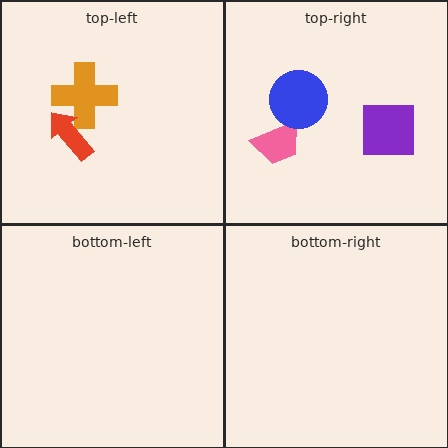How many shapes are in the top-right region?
3.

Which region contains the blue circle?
The top-right region.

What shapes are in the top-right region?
The pink trapezoid, the purple square, the blue circle.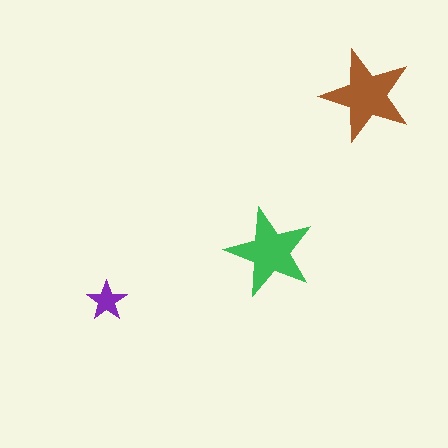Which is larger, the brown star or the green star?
The brown one.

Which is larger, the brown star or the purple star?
The brown one.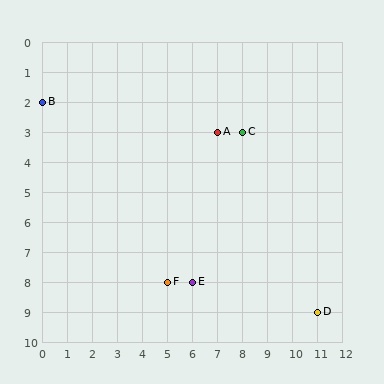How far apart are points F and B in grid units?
Points F and B are 5 columns and 6 rows apart (about 7.8 grid units diagonally).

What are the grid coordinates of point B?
Point B is at grid coordinates (0, 2).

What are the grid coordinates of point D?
Point D is at grid coordinates (11, 9).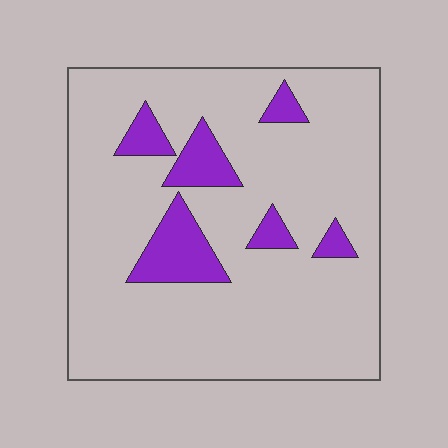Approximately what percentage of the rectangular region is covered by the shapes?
Approximately 15%.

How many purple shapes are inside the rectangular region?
6.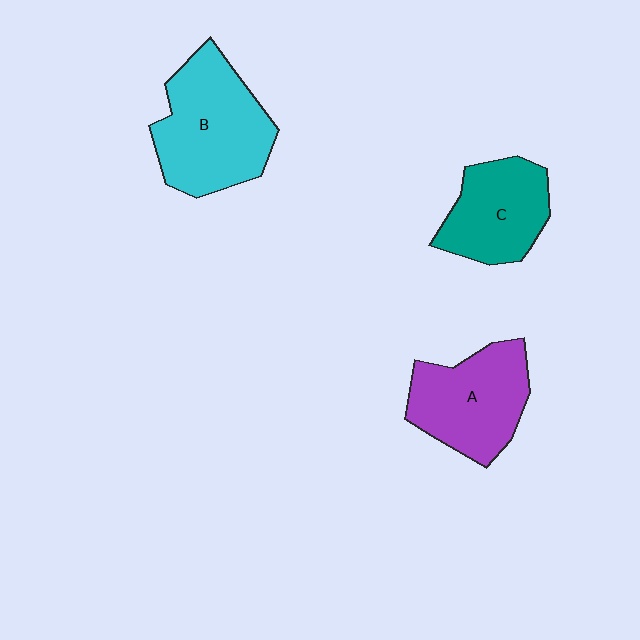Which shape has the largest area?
Shape B (cyan).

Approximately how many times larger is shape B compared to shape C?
Approximately 1.4 times.